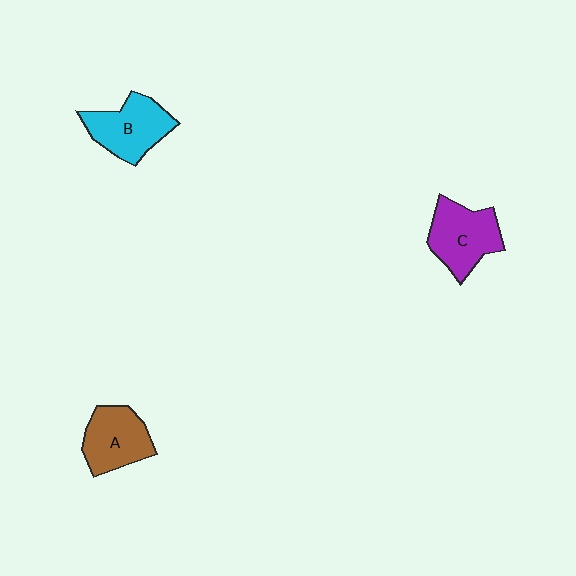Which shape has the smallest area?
Shape A (brown).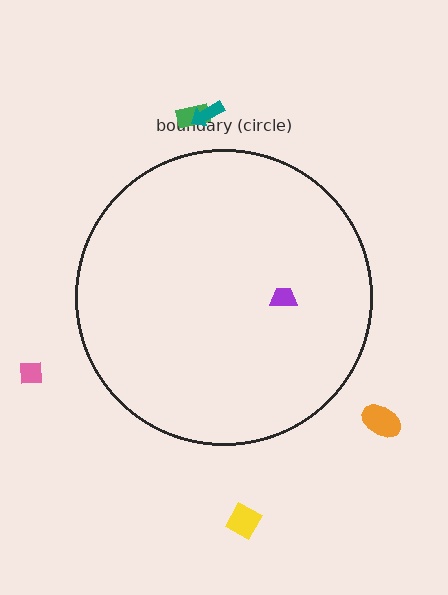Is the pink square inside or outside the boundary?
Outside.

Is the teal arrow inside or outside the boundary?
Outside.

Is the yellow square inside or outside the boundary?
Outside.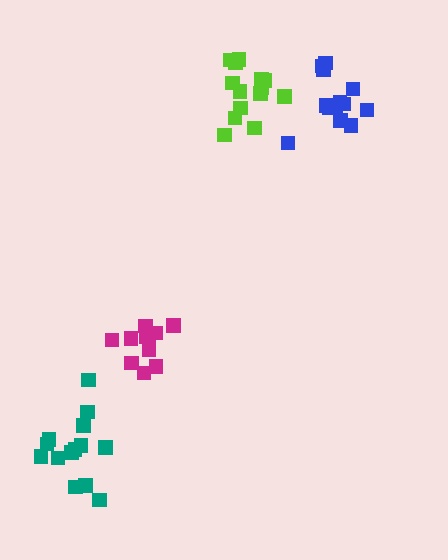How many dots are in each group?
Group 1: 14 dots, Group 2: 14 dots, Group 3: 12 dots, Group 4: 14 dots (54 total).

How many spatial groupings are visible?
There are 4 spatial groupings.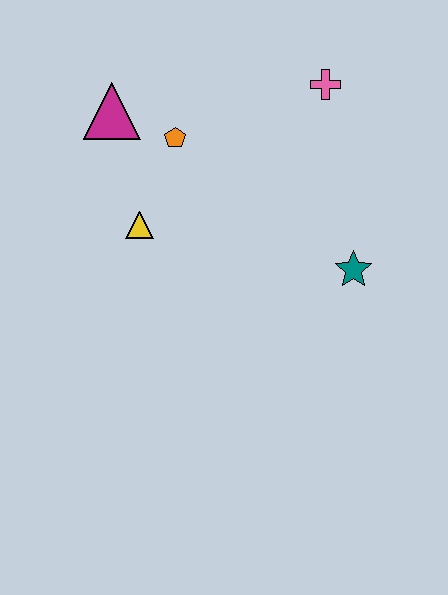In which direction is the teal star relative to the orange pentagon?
The teal star is to the right of the orange pentagon.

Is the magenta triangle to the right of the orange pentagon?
No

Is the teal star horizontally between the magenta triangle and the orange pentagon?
No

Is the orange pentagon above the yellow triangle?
Yes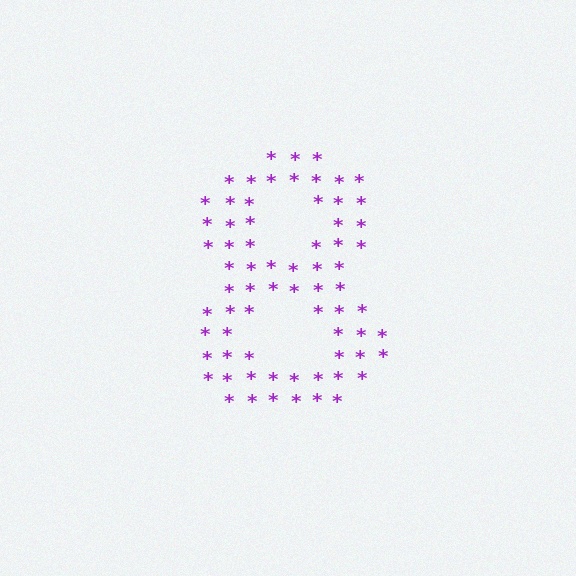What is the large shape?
The large shape is the digit 8.